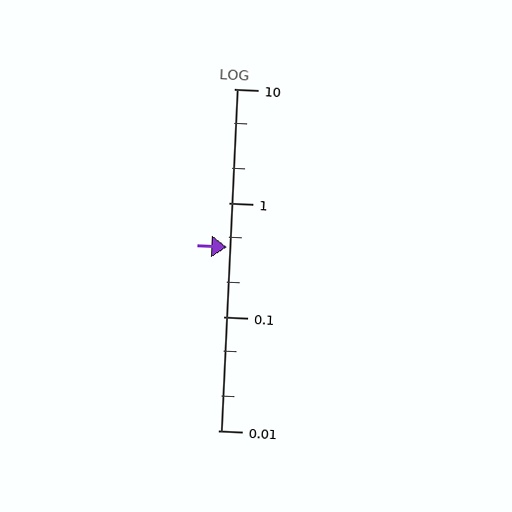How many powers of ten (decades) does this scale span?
The scale spans 3 decades, from 0.01 to 10.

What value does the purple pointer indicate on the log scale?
The pointer indicates approximately 0.41.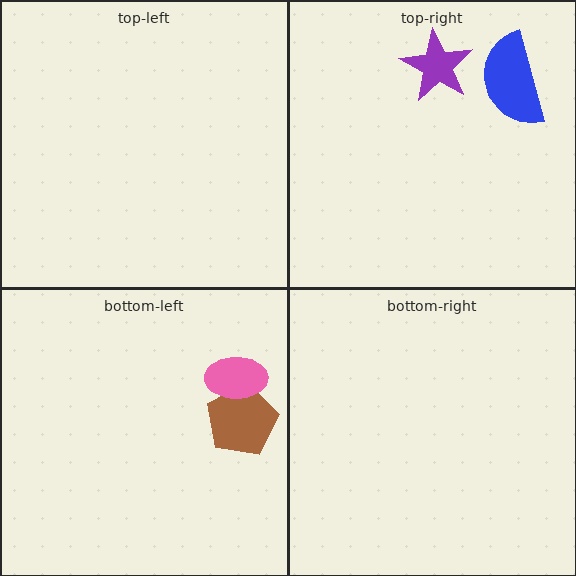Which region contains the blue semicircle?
The top-right region.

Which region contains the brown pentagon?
The bottom-left region.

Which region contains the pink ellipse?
The bottom-left region.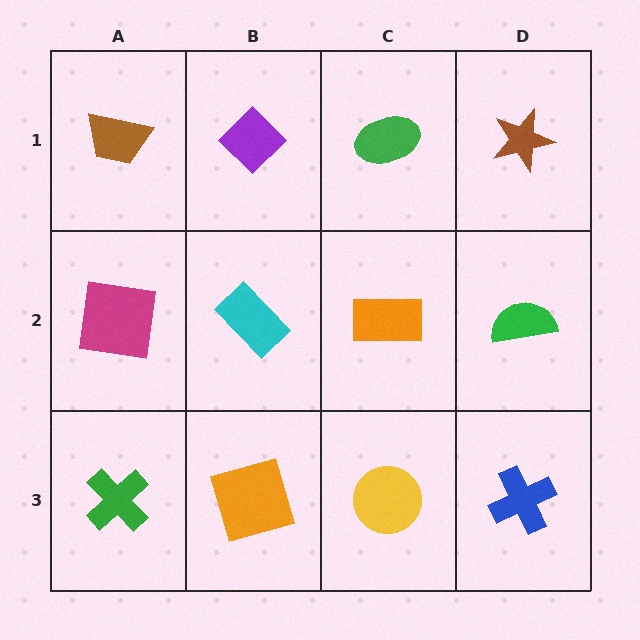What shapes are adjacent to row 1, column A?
A magenta square (row 2, column A), a purple diamond (row 1, column B).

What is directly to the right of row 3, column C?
A blue cross.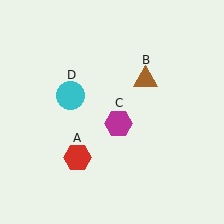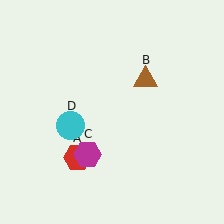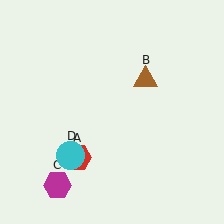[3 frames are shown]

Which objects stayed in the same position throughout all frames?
Red hexagon (object A) and brown triangle (object B) remained stationary.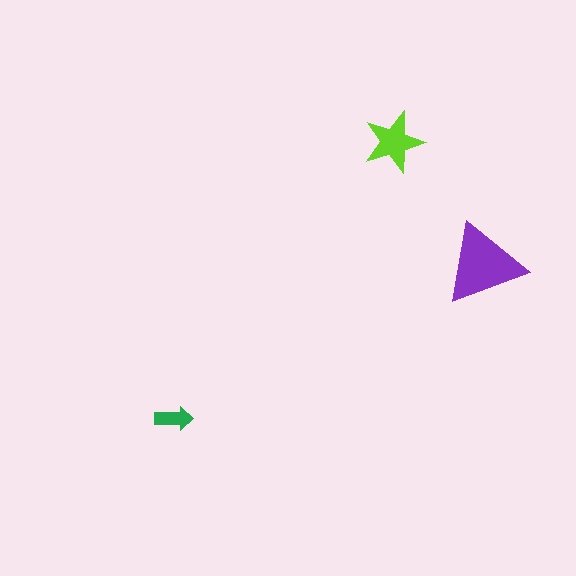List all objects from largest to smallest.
The purple triangle, the lime star, the green arrow.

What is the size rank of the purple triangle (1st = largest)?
1st.